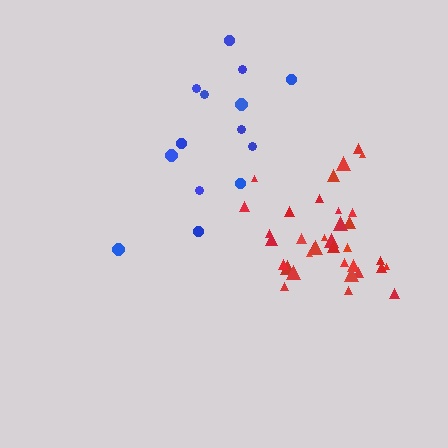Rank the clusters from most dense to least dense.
red, blue.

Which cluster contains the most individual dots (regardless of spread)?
Red (35).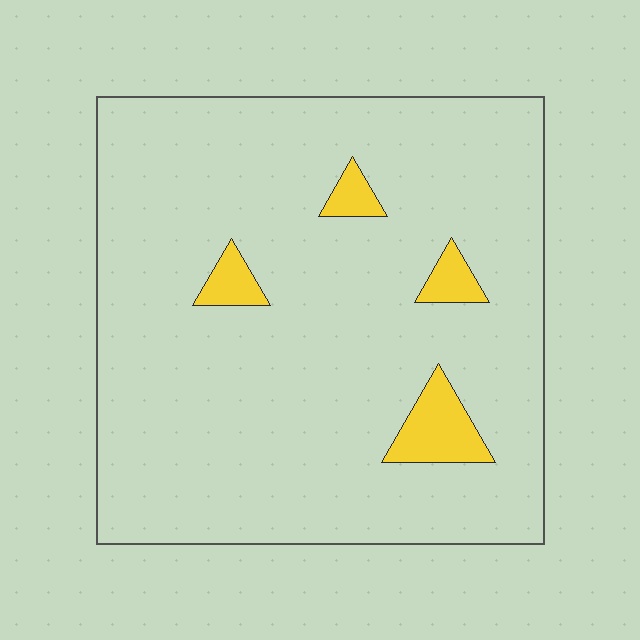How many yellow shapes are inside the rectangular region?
4.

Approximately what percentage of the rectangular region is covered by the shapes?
Approximately 5%.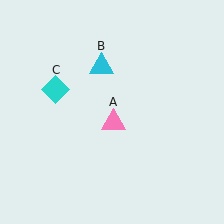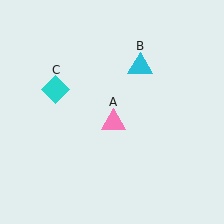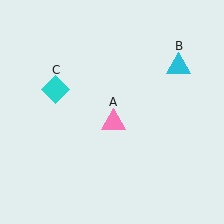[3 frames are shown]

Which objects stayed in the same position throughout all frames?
Pink triangle (object A) and cyan diamond (object C) remained stationary.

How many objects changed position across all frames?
1 object changed position: cyan triangle (object B).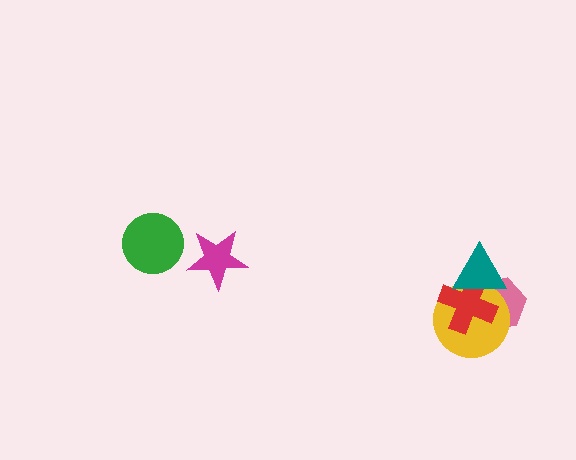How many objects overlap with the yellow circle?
3 objects overlap with the yellow circle.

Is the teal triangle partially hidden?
No, no other shape covers it.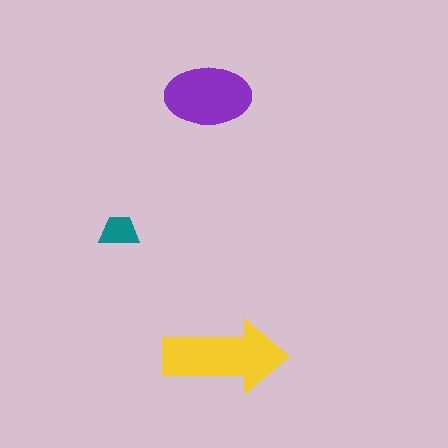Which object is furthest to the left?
The teal trapezoid is leftmost.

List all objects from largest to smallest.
The yellow arrow, the purple ellipse, the teal trapezoid.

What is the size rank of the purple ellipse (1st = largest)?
2nd.